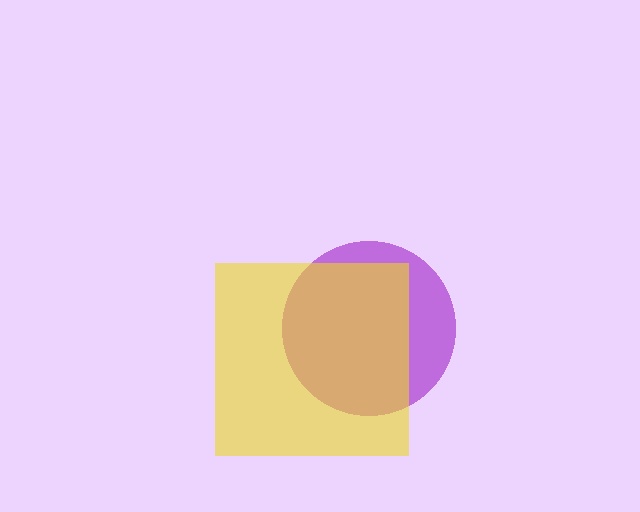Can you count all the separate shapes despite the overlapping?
Yes, there are 2 separate shapes.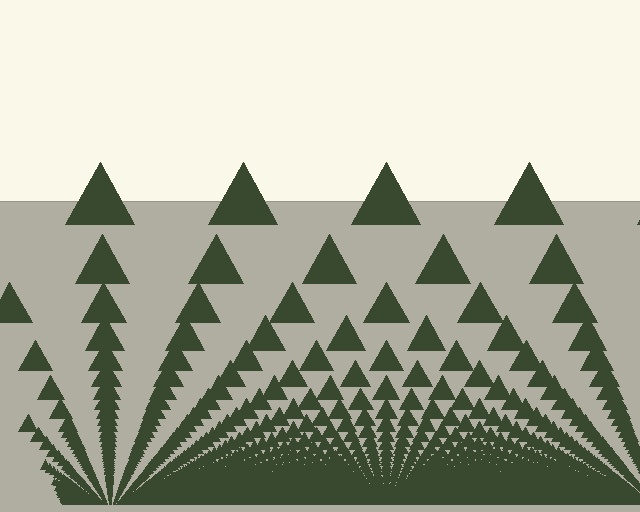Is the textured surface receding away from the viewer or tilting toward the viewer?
The surface appears to tilt toward the viewer. Texture elements get larger and sparser toward the top.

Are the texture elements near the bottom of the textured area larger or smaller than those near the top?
Smaller. The gradient is inverted — elements near the bottom are smaller and denser.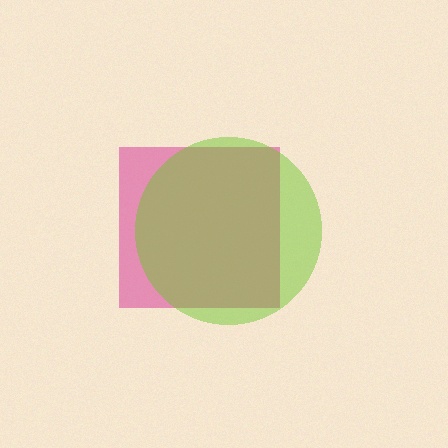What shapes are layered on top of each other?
The layered shapes are: a magenta square, a lime circle.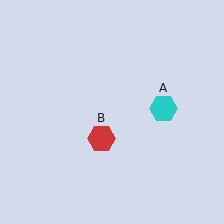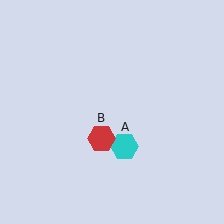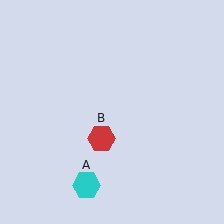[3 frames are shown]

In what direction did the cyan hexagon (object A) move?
The cyan hexagon (object A) moved down and to the left.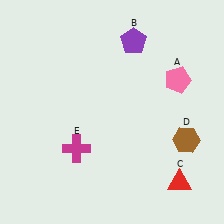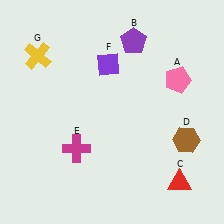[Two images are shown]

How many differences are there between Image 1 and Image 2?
There are 2 differences between the two images.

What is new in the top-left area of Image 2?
A yellow cross (G) was added in the top-left area of Image 2.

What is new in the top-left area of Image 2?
A purple diamond (F) was added in the top-left area of Image 2.